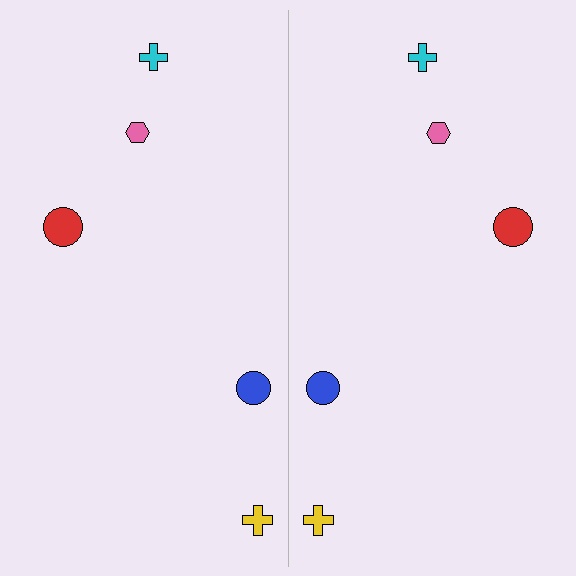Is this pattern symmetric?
Yes, this pattern has bilateral (reflection) symmetry.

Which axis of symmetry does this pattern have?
The pattern has a vertical axis of symmetry running through the center of the image.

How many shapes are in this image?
There are 10 shapes in this image.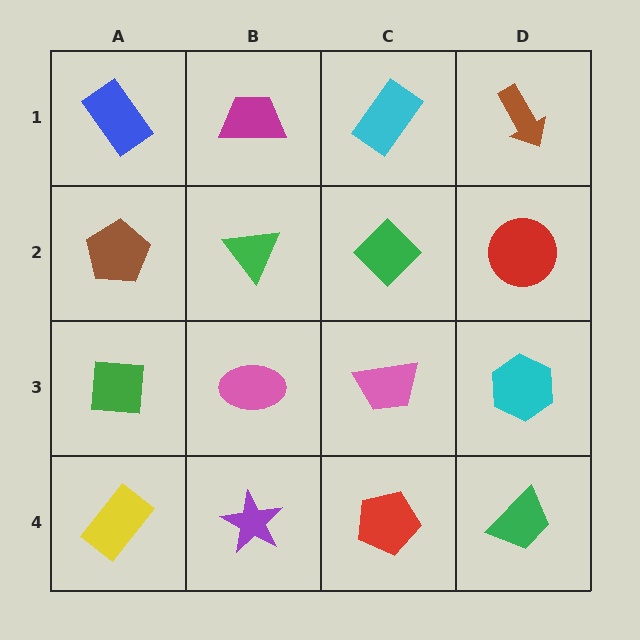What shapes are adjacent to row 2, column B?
A magenta trapezoid (row 1, column B), a pink ellipse (row 3, column B), a brown pentagon (row 2, column A), a green diamond (row 2, column C).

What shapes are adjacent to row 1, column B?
A green triangle (row 2, column B), a blue rectangle (row 1, column A), a cyan rectangle (row 1, column C).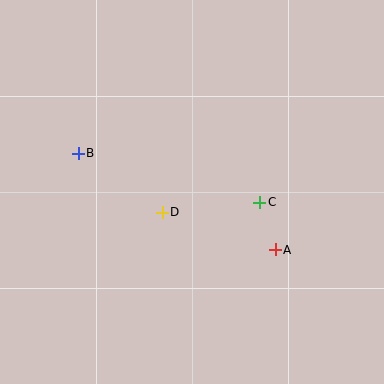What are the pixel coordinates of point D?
Point D is at (162, 212).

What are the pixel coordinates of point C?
Point C is at (260, 202).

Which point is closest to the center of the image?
Point D at (162, 212) is closest to the center.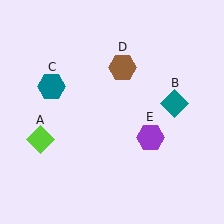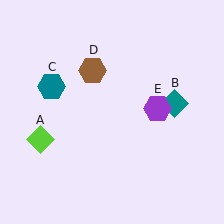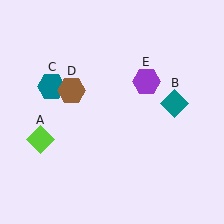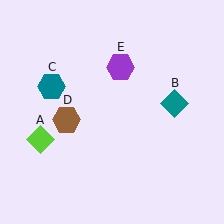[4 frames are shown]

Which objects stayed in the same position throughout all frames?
Lime diamond (object A) and teal diamond (object B) and teal hexagon (object C) remained stationary.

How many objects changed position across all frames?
2 objects changed position: brown hexagon (object D), purple hexagon (object E).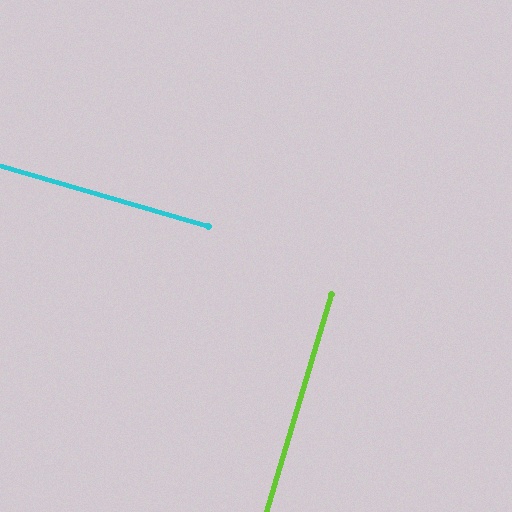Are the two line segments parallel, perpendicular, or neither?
Perpendicular — they meet at approximately 90°.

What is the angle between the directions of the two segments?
Approximately 90 degrees.